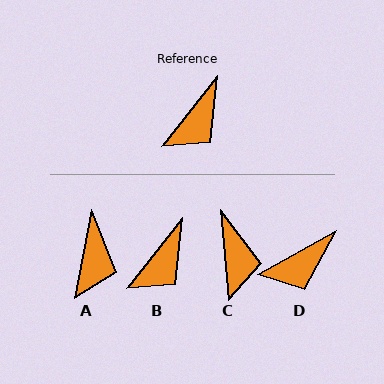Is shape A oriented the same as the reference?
No, it is off by about 27 degrees.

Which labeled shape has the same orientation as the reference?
B.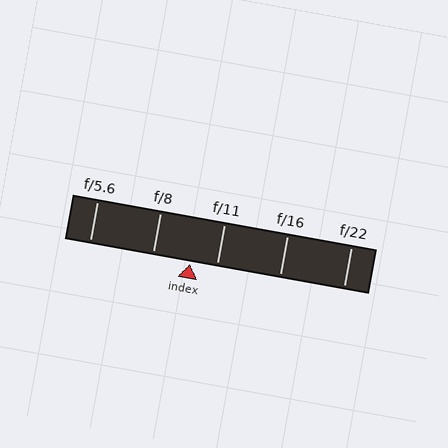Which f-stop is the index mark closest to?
The index mark is closest to f/11.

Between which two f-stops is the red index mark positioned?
The index mark is between f/8 and f/11.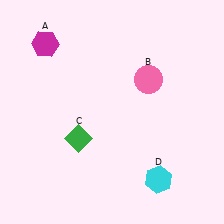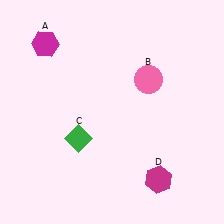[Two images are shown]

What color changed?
The hexagon (D) changed from cyan in Image 1 to magenta in Image 2.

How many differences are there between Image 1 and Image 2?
There is 1 difference between the two images.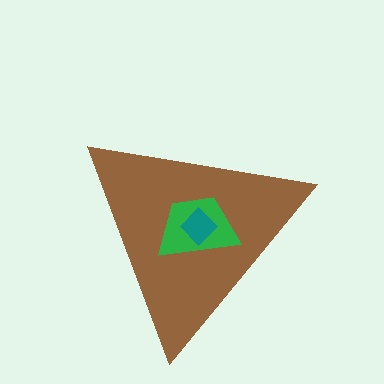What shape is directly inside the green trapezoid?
The teal diamond.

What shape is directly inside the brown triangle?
The green trapezoid.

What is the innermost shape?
The teal diamond.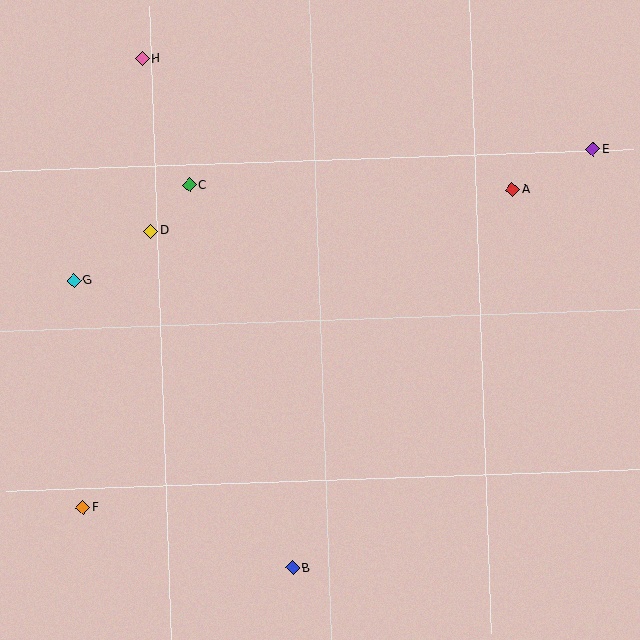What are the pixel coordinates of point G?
Point G is at (74, 281).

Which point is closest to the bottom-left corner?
Point F is closest to the bottom-left corner.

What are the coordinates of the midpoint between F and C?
The midpoint between F and C is at (136, 346).